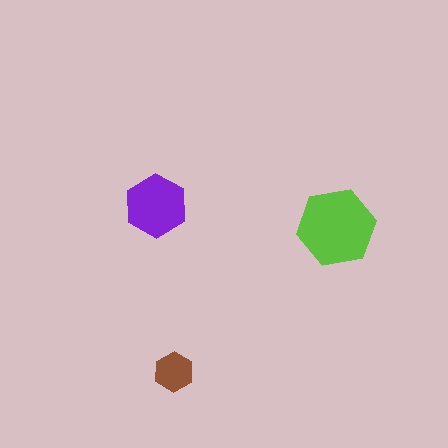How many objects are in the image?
There are 3 objects in the image.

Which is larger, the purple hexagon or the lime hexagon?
The lime one.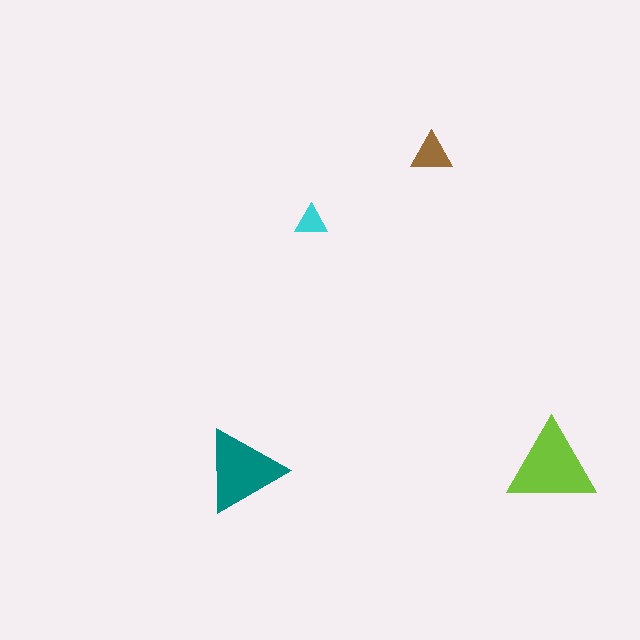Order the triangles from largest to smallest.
the lime one, the teal one, the brown one, the cyan one.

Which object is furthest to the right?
The lime triangle is rightmost.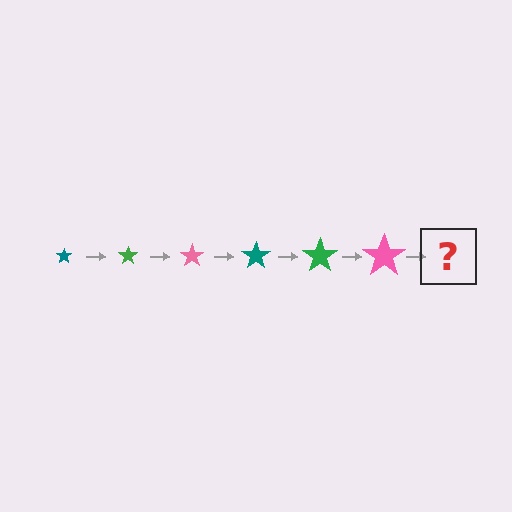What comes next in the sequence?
The next element should be a teal star, larger than the previous one.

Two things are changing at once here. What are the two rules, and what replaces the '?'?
The two rules are that the star grows larger each step and the color cycles through teal, green, and pink. The '?' should be a teal star, larger than the previous one.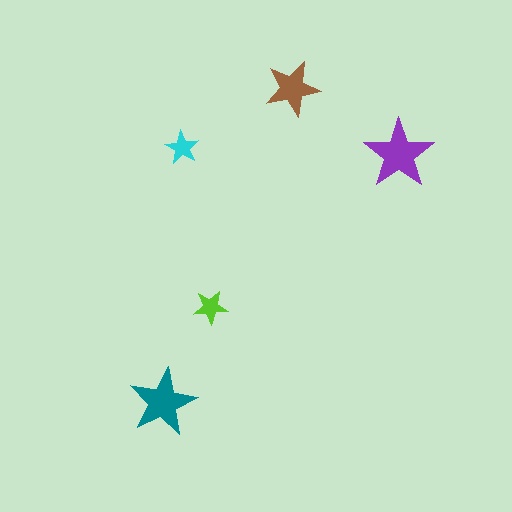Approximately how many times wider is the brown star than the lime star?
About 1.5 times wider.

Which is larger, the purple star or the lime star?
The purple one.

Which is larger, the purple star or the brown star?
The purple one.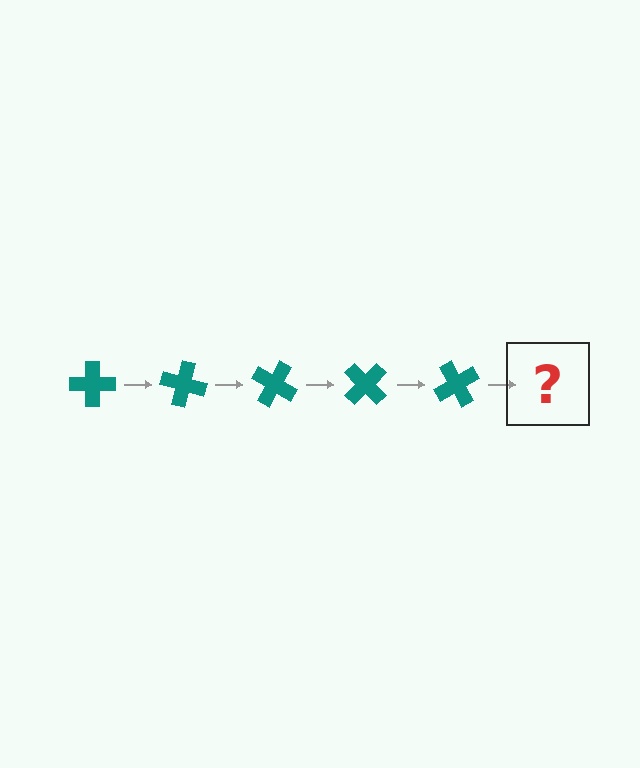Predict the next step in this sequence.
The next step is a teal cross rotated 75 degrees.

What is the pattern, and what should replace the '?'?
The pattern is that the cross rotates 15 degrees each step. The '?' should be a teal cross rotated 75 degrees.